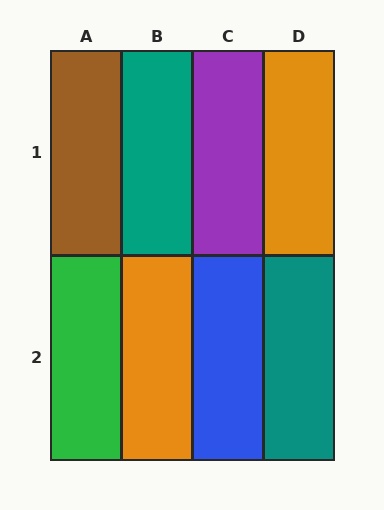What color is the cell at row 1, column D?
Orange.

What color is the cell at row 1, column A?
Brown.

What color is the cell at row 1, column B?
Teal.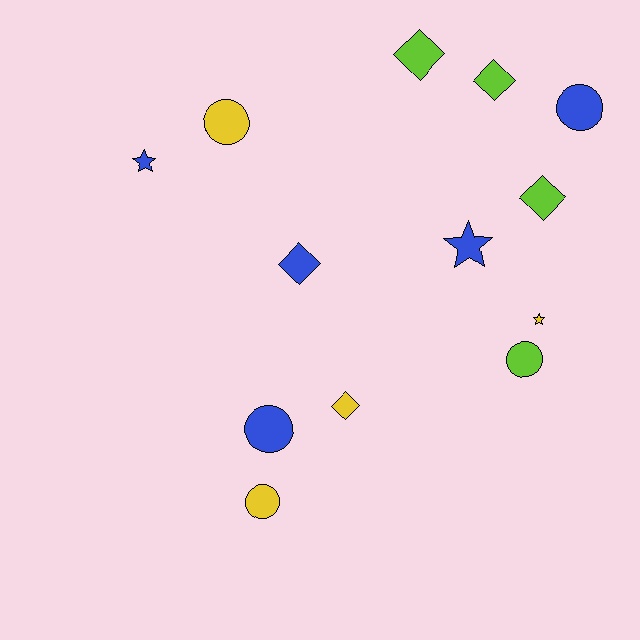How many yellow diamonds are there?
There is 1 yellow diamond.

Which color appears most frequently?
Blue, with 5 objects.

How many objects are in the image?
There are 13 objects.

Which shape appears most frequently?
Circle, with 5 objects.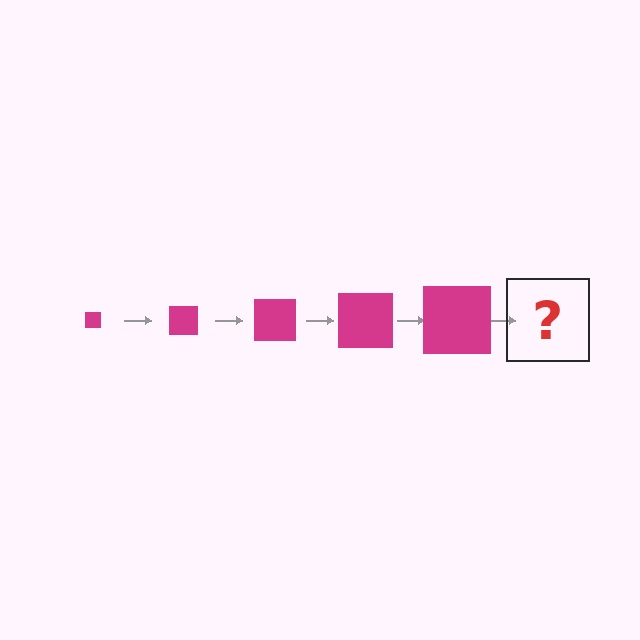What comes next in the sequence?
The next element should be a magenta square, larger than the previous one.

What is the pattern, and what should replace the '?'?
The pattern is that the square gets progressively larger each step. The '?' should be a magenta square, larger than the previous one.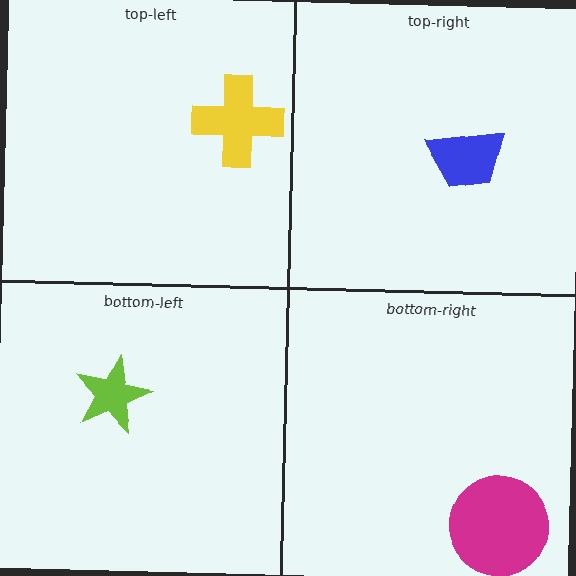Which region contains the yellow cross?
The top-left region.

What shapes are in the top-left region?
The yellow cross.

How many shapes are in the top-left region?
1.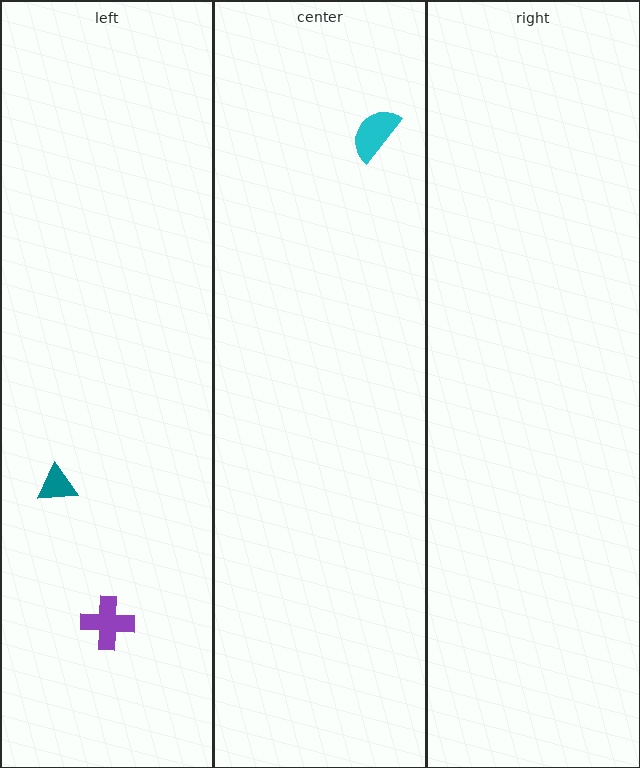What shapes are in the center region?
The cyan semicircle.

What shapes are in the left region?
The teal triangle, the purple cross.